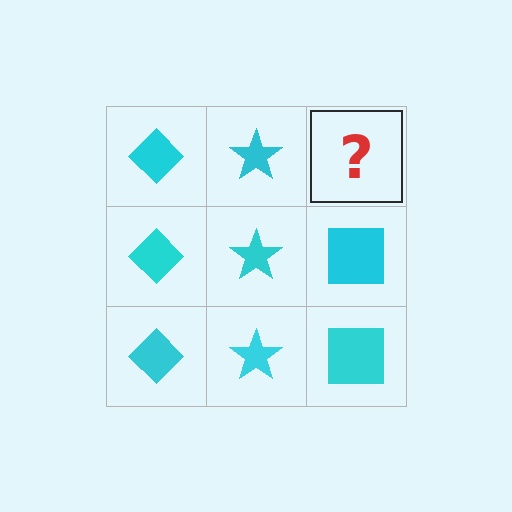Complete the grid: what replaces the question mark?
The question mark should be replaced with a cyan square.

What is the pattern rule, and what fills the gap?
The rule is that each column has a consistent shape. The gap should be filled with a cyan square.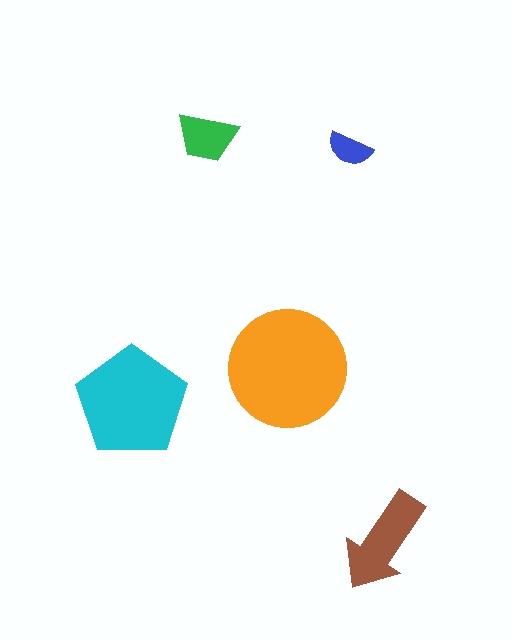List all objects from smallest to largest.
The blue semicircle, the green trapezoid, the brown arrow, the cyan pentagon, the orange circle.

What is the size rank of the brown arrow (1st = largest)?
3rd.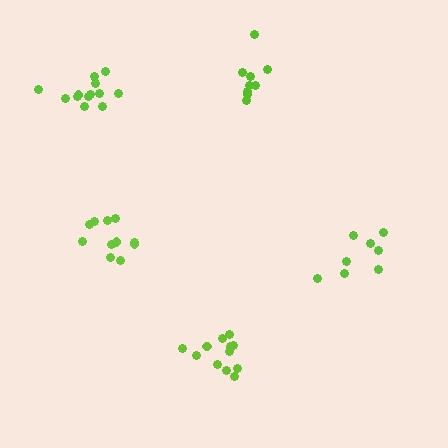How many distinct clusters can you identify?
There are 5 distinct clusters.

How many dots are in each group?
Group 1: 8 dots, Group 2: 11 dots, Group 3: 13 dots, Group 4: 9 dots, Group 5: 12 dots (53 total).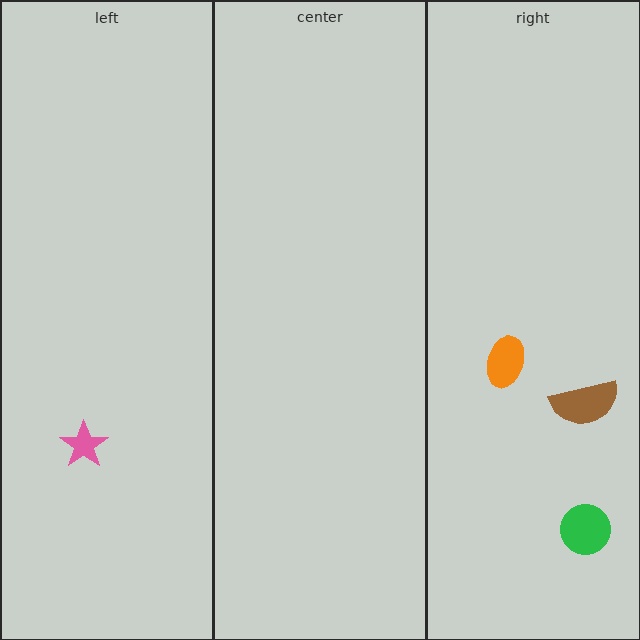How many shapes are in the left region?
1.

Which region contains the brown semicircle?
The right region.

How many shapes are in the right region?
3.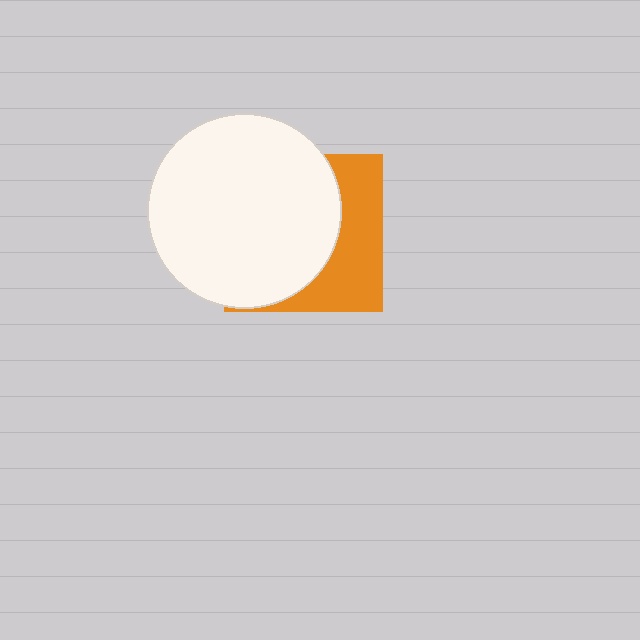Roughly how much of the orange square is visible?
A small part of it is visible (roughly 37%).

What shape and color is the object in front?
The object in front is a white circle.